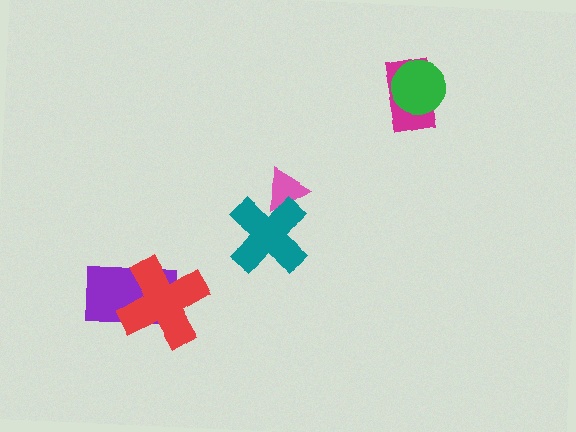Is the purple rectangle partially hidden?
Yes, it is partially covered by another shape.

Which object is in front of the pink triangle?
The teal cross is in front of the pink triangle.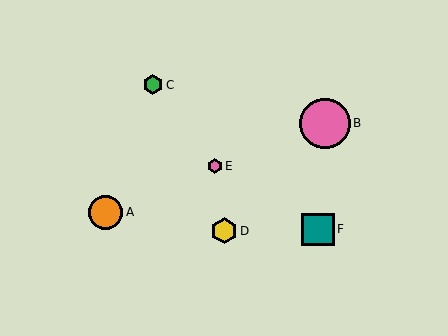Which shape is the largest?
The pink circle (labeled B) is the largest.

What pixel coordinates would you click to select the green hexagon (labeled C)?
Click at (153, 85) to select the green hexagon C.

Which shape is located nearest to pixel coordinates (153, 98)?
The green hexagon (labeled C) at (153, 85) is nearest to that location.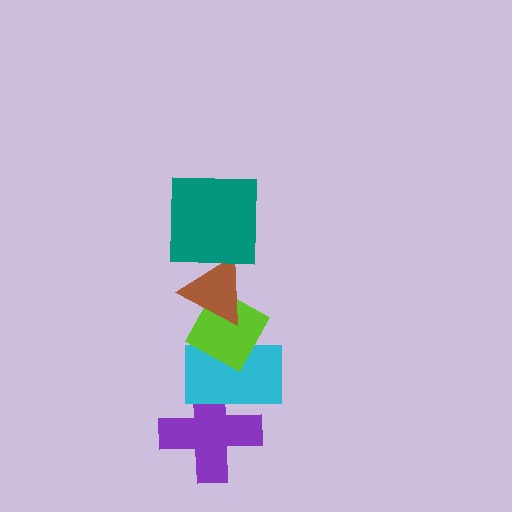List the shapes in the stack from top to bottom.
From top to bottom: the teal square, the brown triangle, the lime diamond, the cyan rectangle, the purple cross.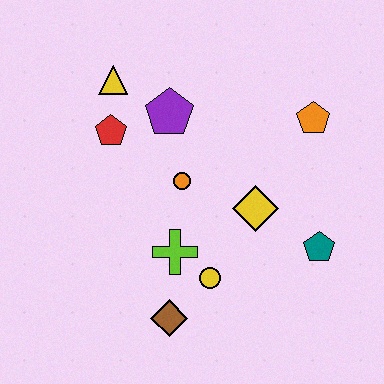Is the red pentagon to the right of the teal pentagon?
No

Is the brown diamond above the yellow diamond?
No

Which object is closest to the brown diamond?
The yellow circle is closest to the brown diamond.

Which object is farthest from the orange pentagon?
The brown diamond is farthest from the orange pentagon.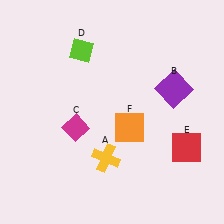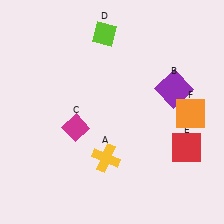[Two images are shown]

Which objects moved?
The objects that moved are: the lime diamond (D), the orange square (F).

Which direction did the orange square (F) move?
The orange square (F) moved right.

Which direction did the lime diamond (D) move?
The lime diamond (D) moved right.